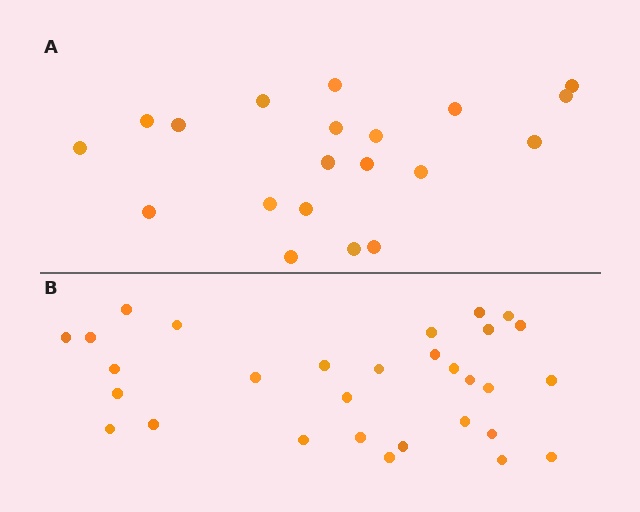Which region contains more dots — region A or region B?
Region B (the bottom region) has more dots.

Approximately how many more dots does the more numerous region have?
Region B has roughly 10 or so more dots than region A.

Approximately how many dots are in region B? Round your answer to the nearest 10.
About 30 dots.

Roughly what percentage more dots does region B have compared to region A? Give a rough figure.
About 50% more.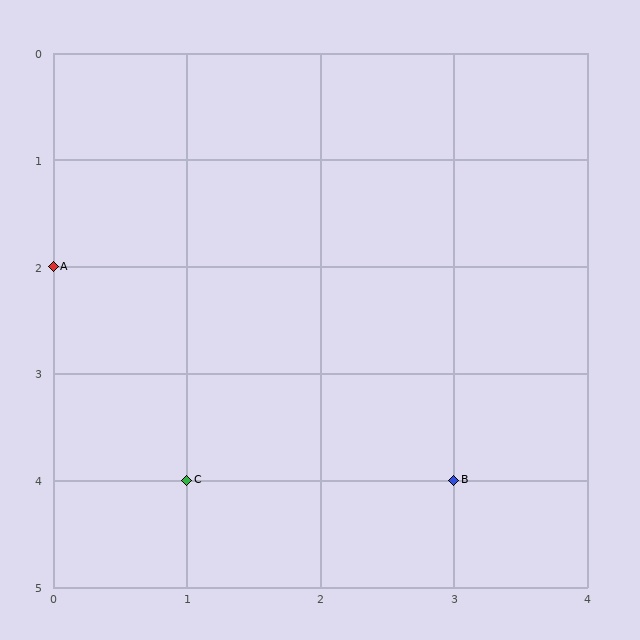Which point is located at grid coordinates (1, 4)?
Point C is at (1, 4).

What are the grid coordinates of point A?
Point A is at grid coordinates (0, 2).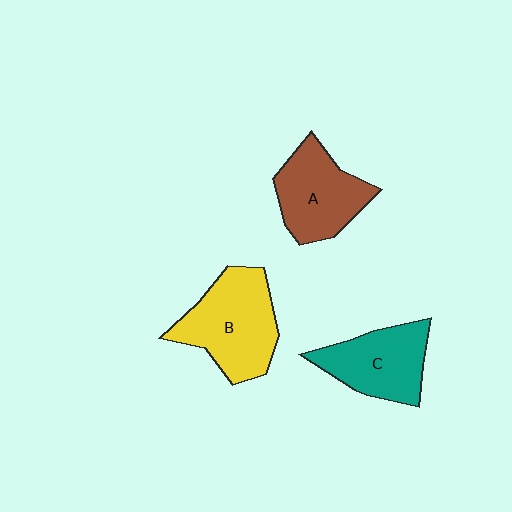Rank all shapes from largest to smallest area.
From largest to smallest: B (yellow), A (brown), C (teal).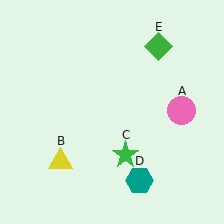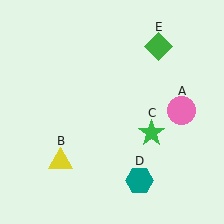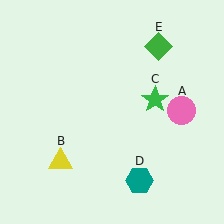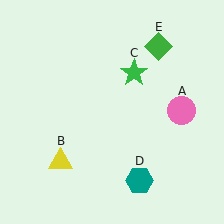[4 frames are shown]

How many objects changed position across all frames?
1 object changed position: green star (object C).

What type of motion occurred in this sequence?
The green star (object C) rotated counterclockwise around the center of the scene.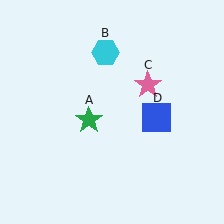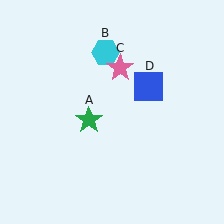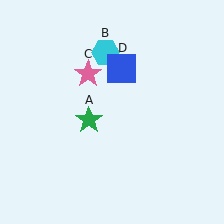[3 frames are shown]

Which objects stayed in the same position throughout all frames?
Green star (object A) and cyan hexagon (object B) remained stationary.